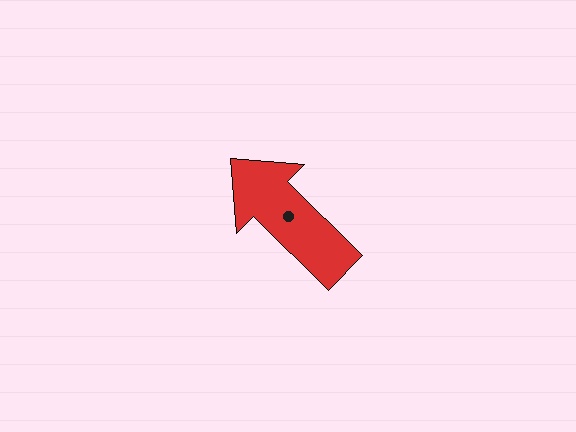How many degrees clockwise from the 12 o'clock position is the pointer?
Approximately 315 degrees.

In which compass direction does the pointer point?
Northwest.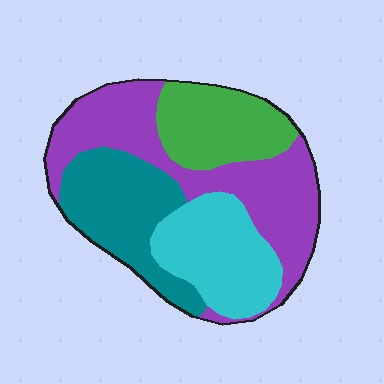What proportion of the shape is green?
Green covers 19% of the shape.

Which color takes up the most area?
Purple, at roughly 35%.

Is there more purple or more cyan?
Purple.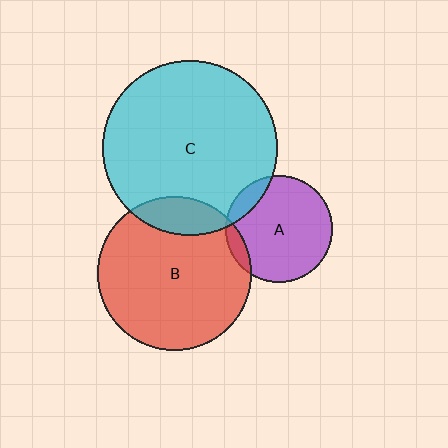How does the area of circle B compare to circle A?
Approximately 2.0 times.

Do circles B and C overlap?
Yes.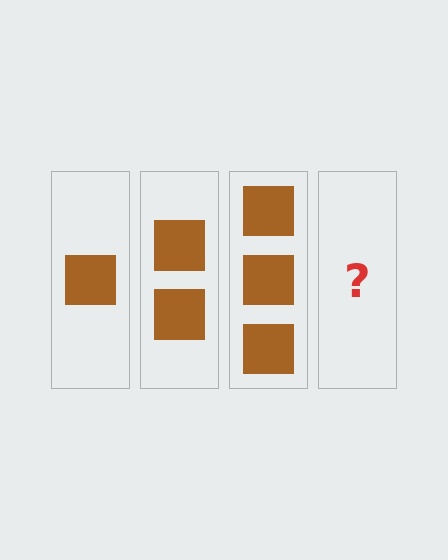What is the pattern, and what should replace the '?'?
The pattern is that each step adds one more square. The '?' should be 4 squares.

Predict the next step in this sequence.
The next step is 4 squares.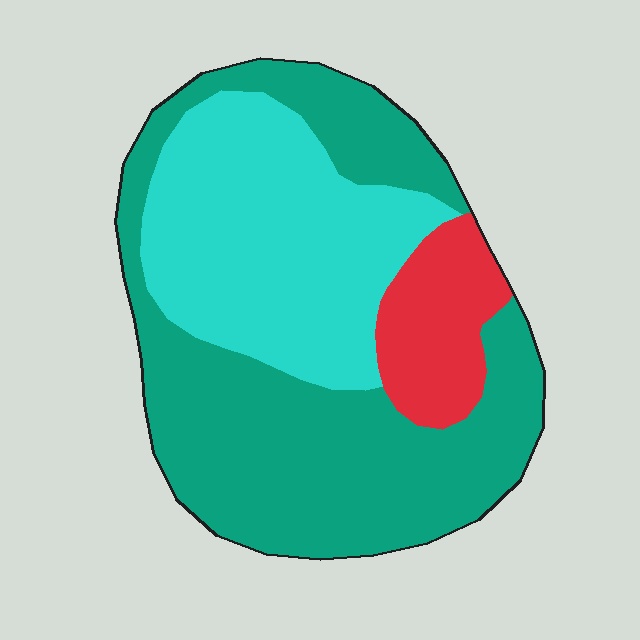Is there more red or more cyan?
Cyan.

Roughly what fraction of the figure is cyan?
Cyan takes up about three eighths (3/8) of the figure.